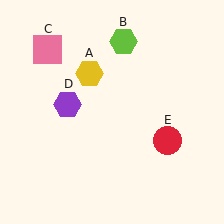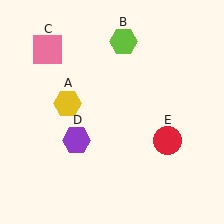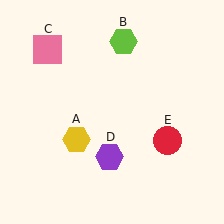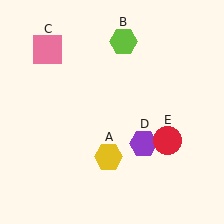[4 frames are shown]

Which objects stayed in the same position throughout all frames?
Lime hexagon (object B) and pink square (object C) and red circle (object E) remained stationary.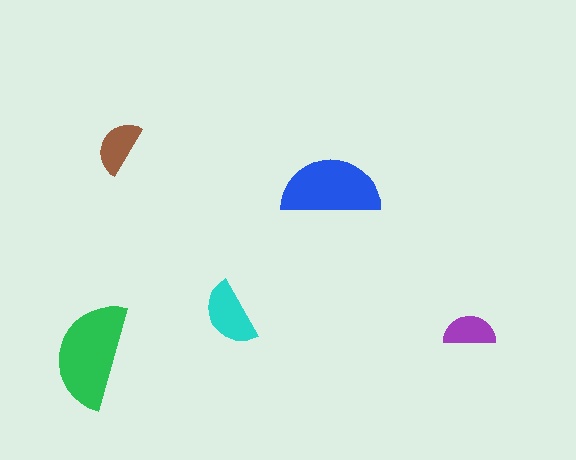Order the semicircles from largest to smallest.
the green one, the blue one, the cyan one, the brown one, the purple one.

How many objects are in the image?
There are 5 objects in the image.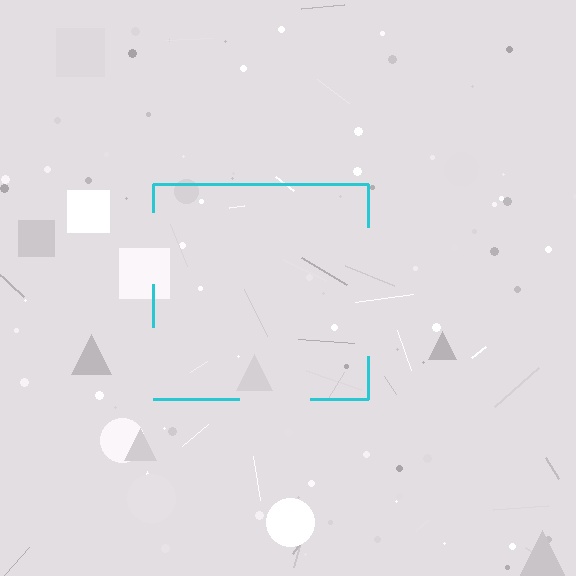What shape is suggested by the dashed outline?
The dashed outline suggests a square.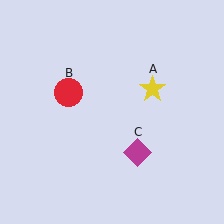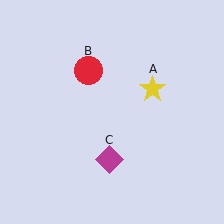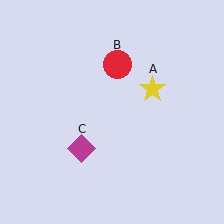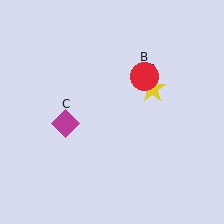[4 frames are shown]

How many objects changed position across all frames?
2 objects changed position: red circle (object B), magenta diamond (object C).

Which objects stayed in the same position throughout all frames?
Yellow star (object A) remained stationary.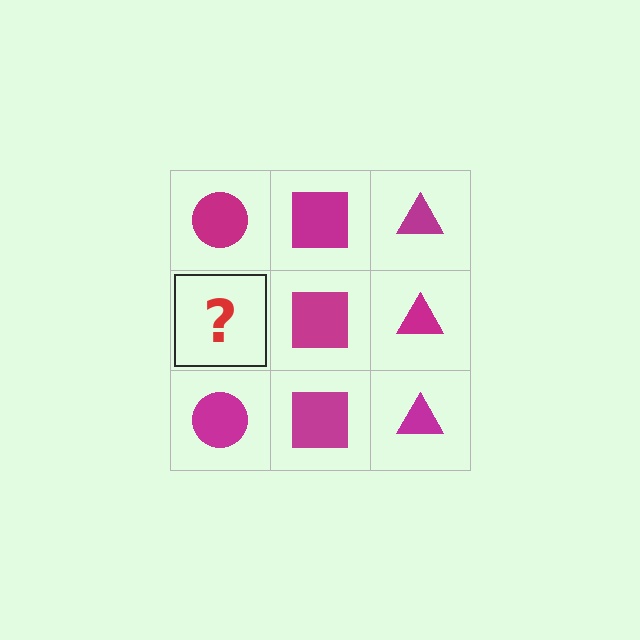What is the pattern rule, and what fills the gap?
The rule is that each column has a consistent shape. The gap should be filled with a magenta circle.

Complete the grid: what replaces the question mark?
The question mark should be replaced with a magenta circle.